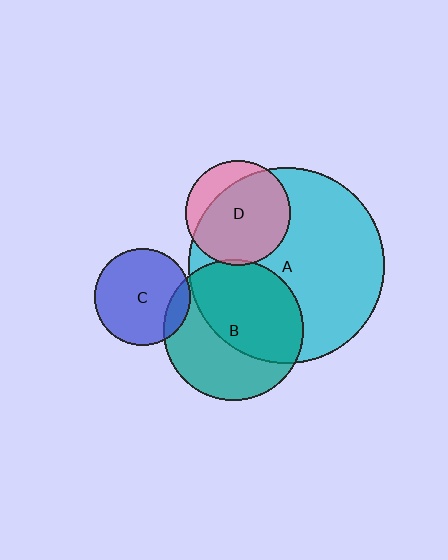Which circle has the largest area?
Circle A (cyan).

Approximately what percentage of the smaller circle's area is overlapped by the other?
Approximately 75%.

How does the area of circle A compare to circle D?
Approximately 3.5 times.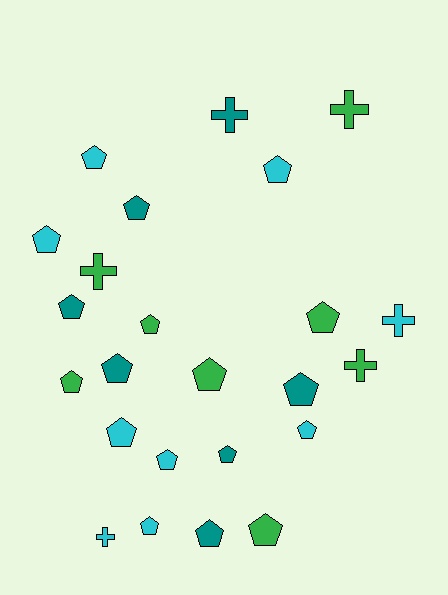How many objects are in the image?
There are 24 objects.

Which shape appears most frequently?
Pentagon, with 18 objects.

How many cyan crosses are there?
There are 2 cyan crosses.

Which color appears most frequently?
Cyan, with 9 objects.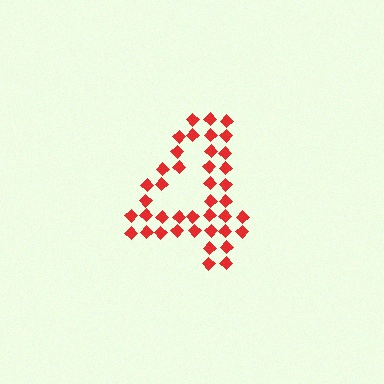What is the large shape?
The large shape is the digit 4.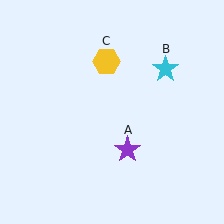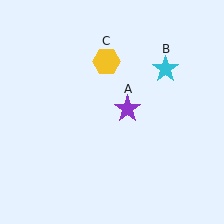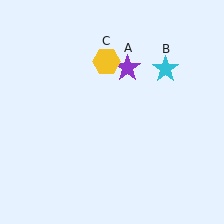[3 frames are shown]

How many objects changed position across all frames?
1 object changed position: purple star (object A).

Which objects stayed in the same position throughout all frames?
Cyan star (object B) and yellow hexagon (object C) remained stationary.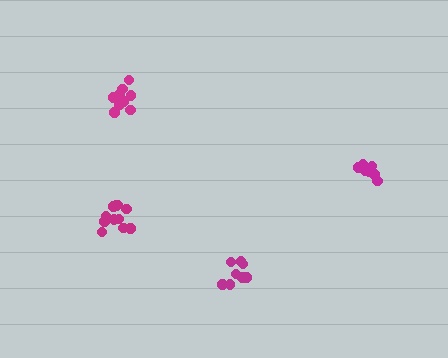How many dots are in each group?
Group 1: 11 dots, Group 2: 8 dots, Group 3: 10 dots, Group 4: 8 dots (37 total).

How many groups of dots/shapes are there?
There are 4 groups.